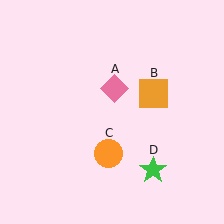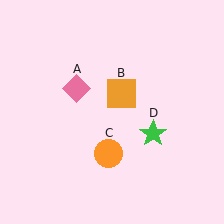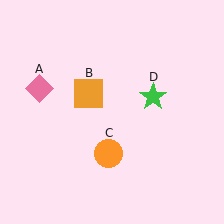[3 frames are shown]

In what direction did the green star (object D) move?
The green star (object D) moved up.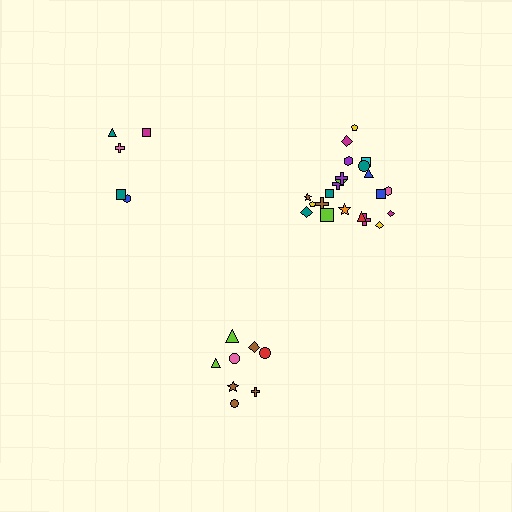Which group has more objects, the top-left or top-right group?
The top-right group.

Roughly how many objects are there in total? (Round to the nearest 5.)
Roughly 35 objects in total.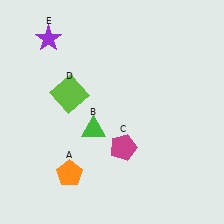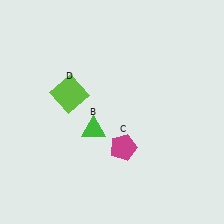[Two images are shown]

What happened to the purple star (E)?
The purple star (E) was removed in Image 2. It was in the top-left area of Image 1.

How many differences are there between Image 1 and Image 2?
There are 2 differences between the two images.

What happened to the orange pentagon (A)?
The orange pentagon (A) was removed in Image 2. It was in the bottom-left area of Image 1.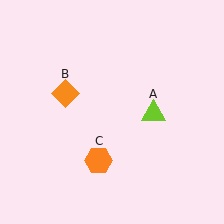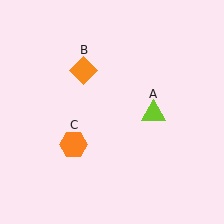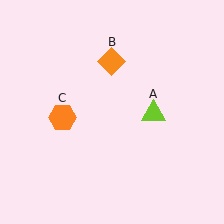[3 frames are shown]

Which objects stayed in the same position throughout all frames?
Lime triangle (object A) remained stationary.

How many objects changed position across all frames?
2 objects changed position: orange diamond (object B), orange hexagon (object C).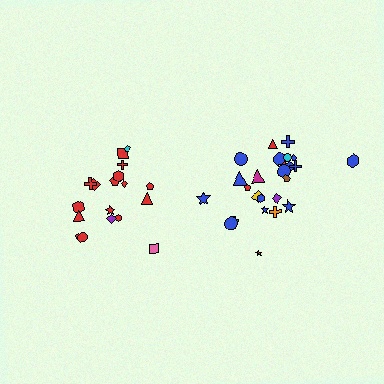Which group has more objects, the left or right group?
The right group.